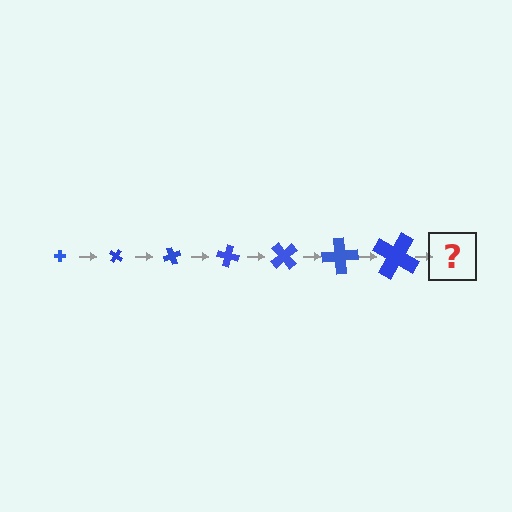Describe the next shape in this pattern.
It should be a cross, larger than the previous one and rotated 245 degrees from the start.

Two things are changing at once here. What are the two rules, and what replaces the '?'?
The two rules are that the cross grows larger each step and it rotates 35 degrees each step. The '?' should be a cross, larger than the previous one and rotated 245 degrees from the start.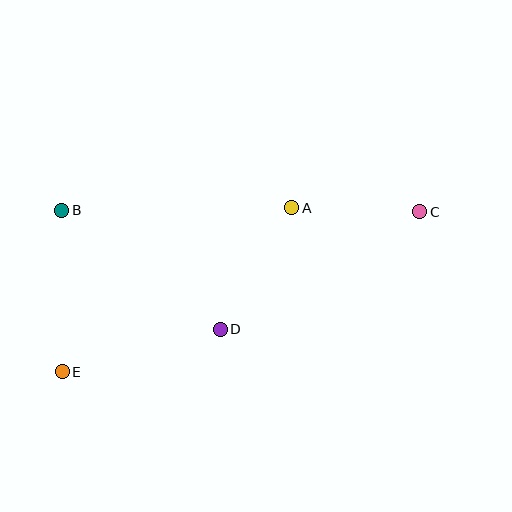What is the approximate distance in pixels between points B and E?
The distance between B and E is approximately 161 pixels.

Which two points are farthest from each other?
Points C and E are farthest from each other.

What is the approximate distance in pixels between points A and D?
The distance between A and D is approximately 141 pixels.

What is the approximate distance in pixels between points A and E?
The distance between A and E is approximately 282 pixels.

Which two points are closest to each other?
Points A and C are closest to each other.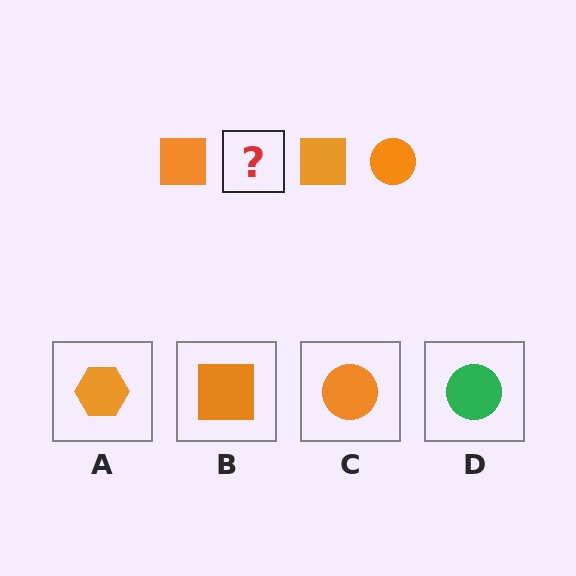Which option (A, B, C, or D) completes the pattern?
C.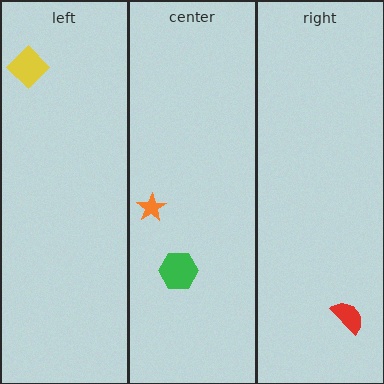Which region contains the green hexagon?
The center region.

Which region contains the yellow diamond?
The left region.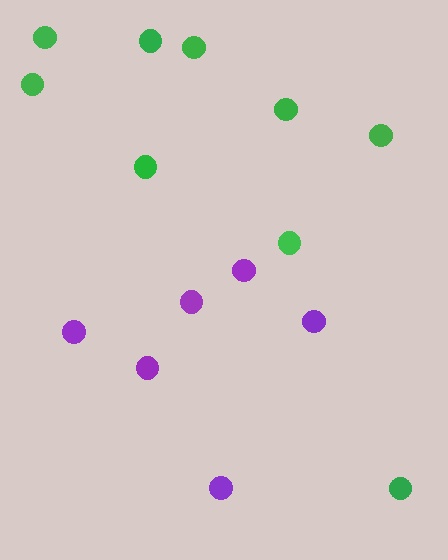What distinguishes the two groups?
There are 2 groups: one group of purple circles (6) and one group of green circles (9).